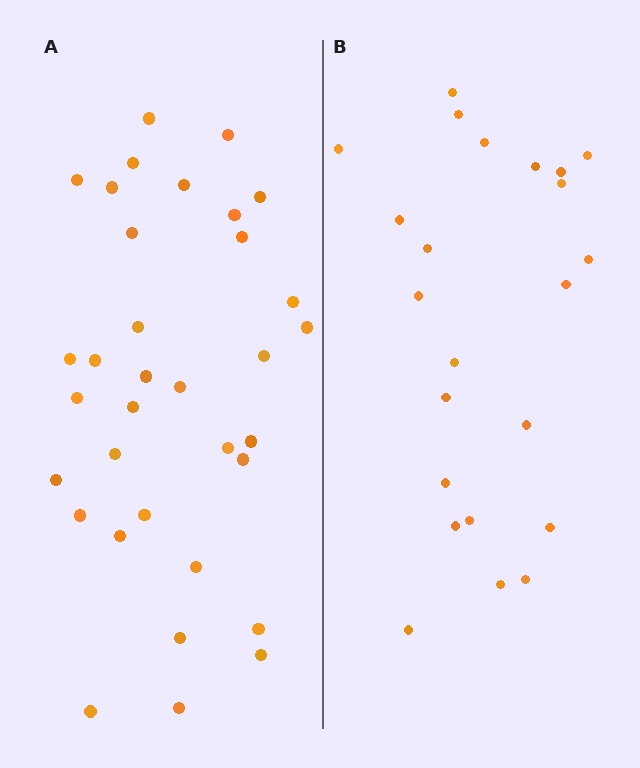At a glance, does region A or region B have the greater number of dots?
Region A (the left region) has more dots.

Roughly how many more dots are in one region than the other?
Region A has roughly 12 or so more dots than region B.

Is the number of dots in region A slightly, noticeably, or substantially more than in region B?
Region A has substantially more. The ratio is roughly 1.5 to 1.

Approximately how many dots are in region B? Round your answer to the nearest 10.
About 20 dots. (The exact count is 23, which rounds to 20.)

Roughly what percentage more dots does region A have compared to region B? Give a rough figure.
About 50% more.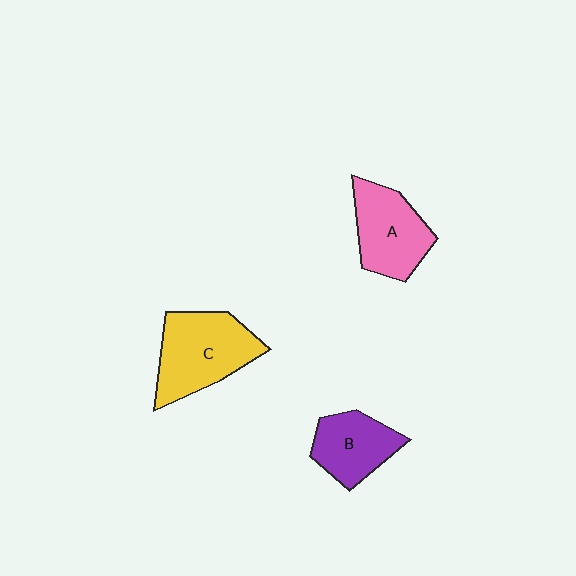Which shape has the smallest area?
Shape B (purple).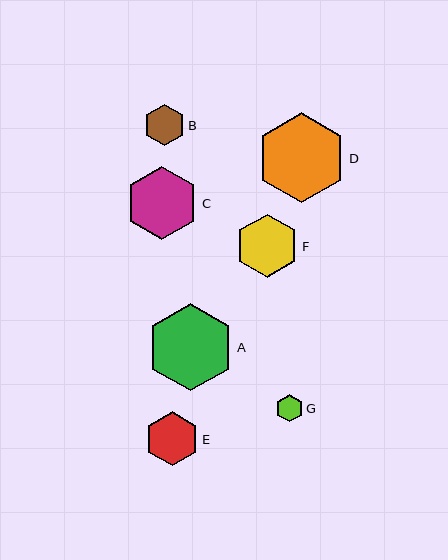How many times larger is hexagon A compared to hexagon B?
Hexagon A is approximately 2.1 times the size of hexagon B.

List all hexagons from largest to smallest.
From largest to smallest: D, A, C, F, E, B, G.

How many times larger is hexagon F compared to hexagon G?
Hexagon F is approximately 2.3 times the size of hexagon G.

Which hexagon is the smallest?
Hexagon G is the smallest with a size of approximately 28 pixels.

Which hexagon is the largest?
Hexagon D is the largest with a size of approximately 90 pixels.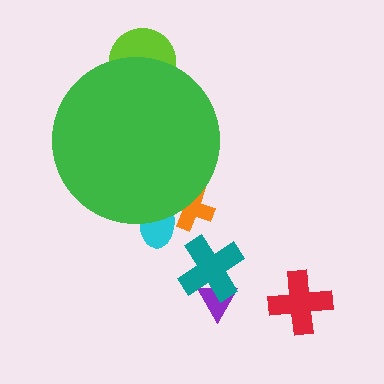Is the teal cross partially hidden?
No, the teal cross is fully visible.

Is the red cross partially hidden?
No, the red cross is fully visible.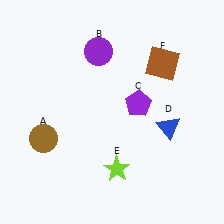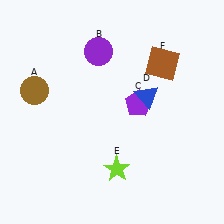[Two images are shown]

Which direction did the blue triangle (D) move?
The blue triangle (D) moved up.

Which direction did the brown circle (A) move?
The brown circle (A) moved up.